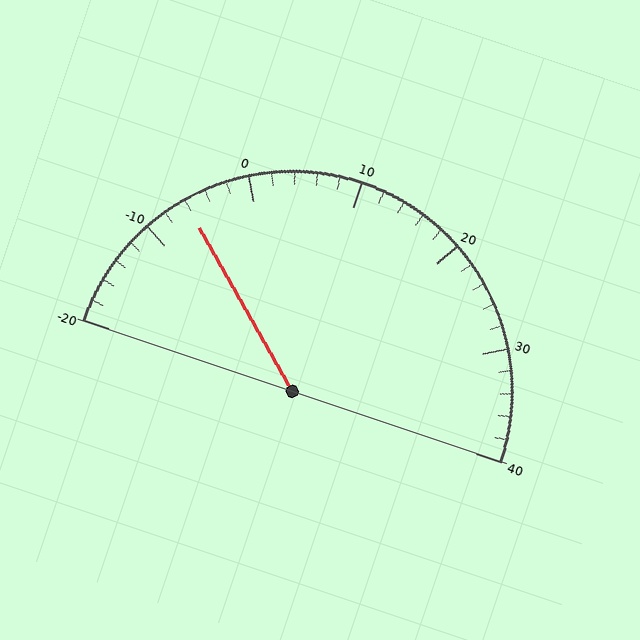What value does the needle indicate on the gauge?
The needle indicates approximately -6.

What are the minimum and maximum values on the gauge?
The gauge ranges from -20 to 40.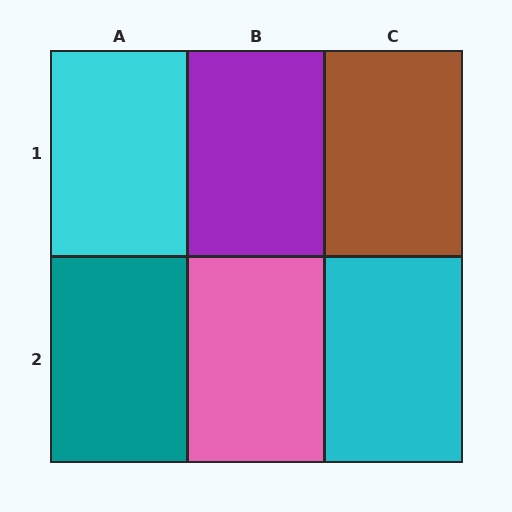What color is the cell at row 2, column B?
Pink.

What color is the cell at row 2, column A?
Teal.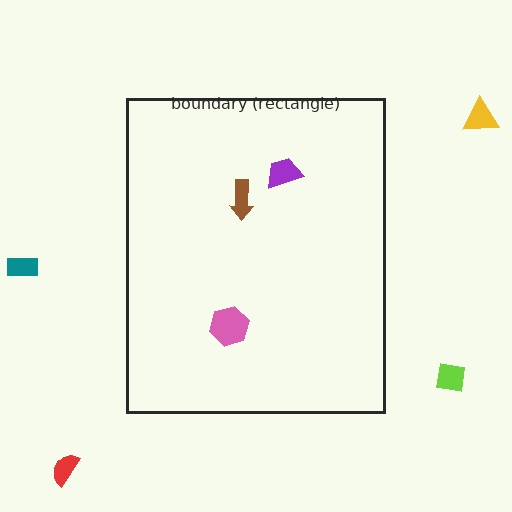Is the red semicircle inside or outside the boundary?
Outside.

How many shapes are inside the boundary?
3 inside, 4 outside.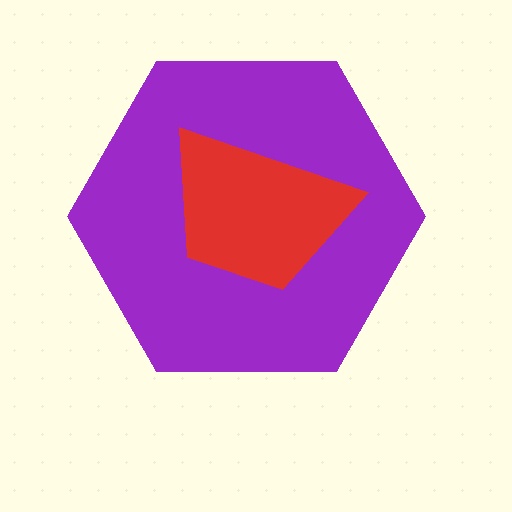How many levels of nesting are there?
2.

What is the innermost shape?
The red trapezoid.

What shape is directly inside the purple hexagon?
The red trapezoid.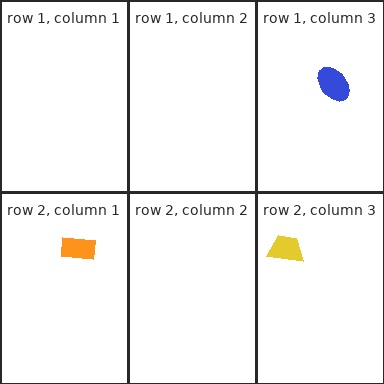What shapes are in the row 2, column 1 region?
The orange rectangle.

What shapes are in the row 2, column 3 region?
The yellow trapezoid.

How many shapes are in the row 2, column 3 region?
1.